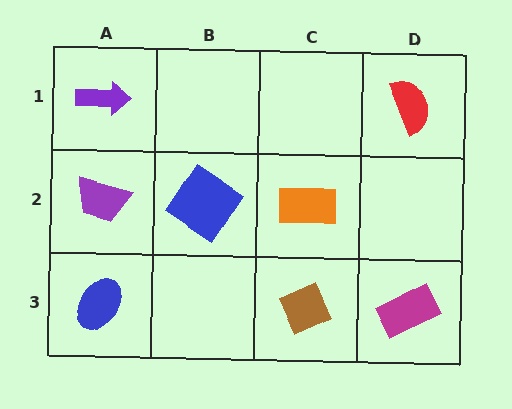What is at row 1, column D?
A red semicircle.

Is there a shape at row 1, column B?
No, that cell is empty.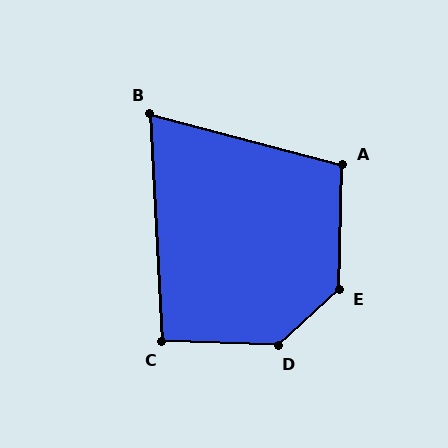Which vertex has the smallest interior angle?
B, at approximately 72 degrees.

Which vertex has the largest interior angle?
D, at approximately 136 degrees.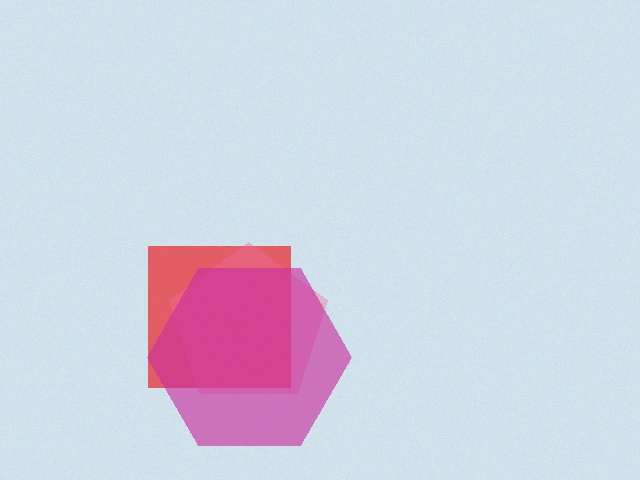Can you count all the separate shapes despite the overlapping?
Yes, there are 3 separate shapes.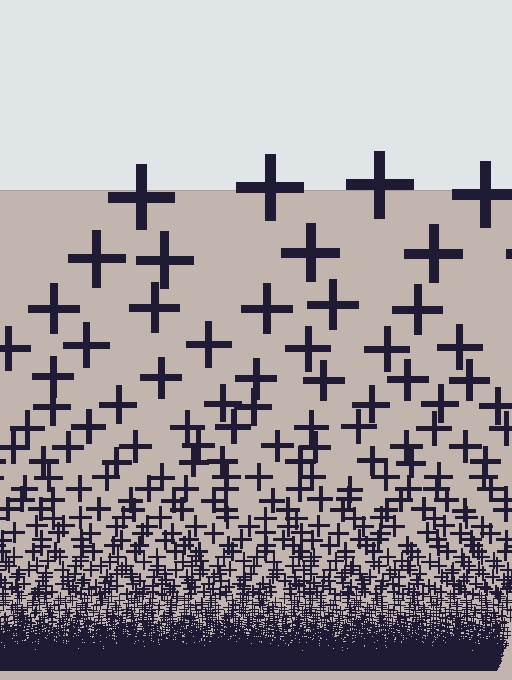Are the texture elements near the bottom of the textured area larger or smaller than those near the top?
Smaller. The gradient is inverted — elements near the bottom are smaller and denser.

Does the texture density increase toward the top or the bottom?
Density increases toward the bottom.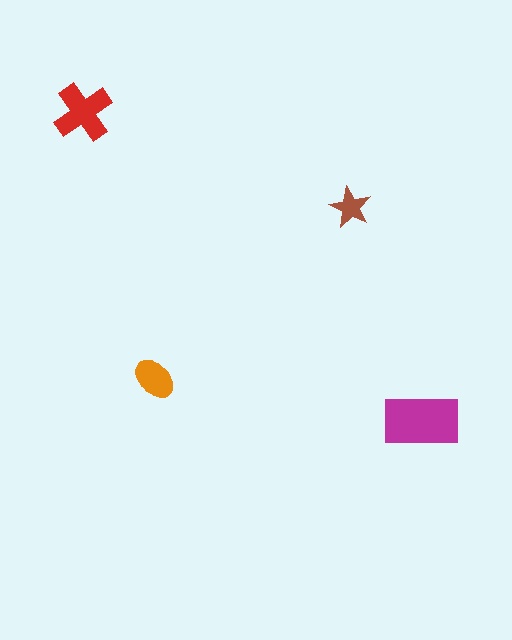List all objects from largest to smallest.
The magenta rectangle, the red cross, the orange ellipse, the brown star.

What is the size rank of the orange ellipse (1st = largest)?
3rd.